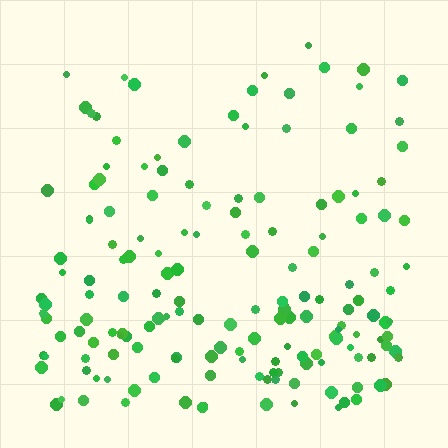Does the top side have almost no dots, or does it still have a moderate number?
Still a moderate number, just noticeably fewer than the bottom.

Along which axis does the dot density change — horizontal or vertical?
Vertical.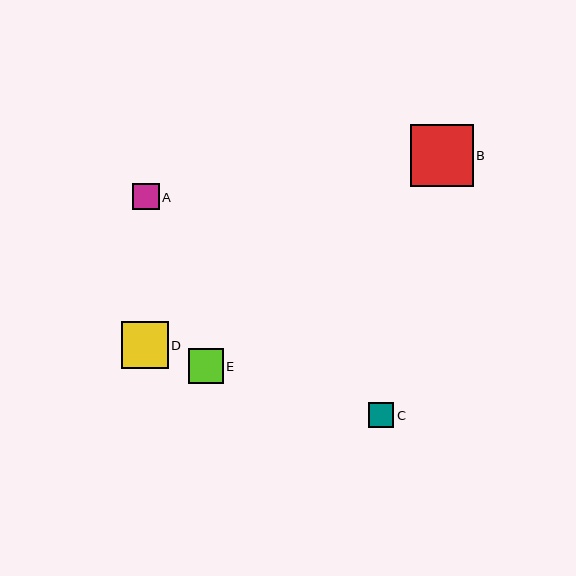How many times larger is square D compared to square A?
Square D is approximately 1.8 times the size of square A.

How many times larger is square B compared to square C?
Square B is approximately 2.5 times the size of square C.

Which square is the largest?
Square B is the largest with a size of approximately 63 pixels.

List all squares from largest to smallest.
From largest to smallest: B, D, E, A, C.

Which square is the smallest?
Square C is the smallest with a size of approximately 25 pixels.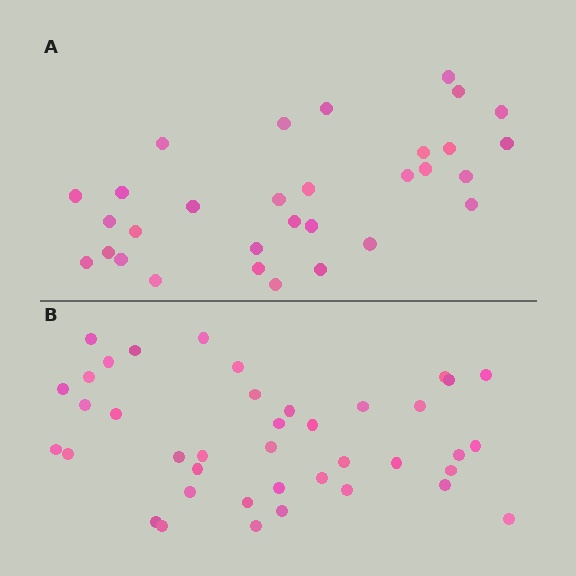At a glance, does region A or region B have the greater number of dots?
Region B (the bottom region) has more dots.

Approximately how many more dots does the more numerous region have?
Region B has roughly 8 or so more dots than region A.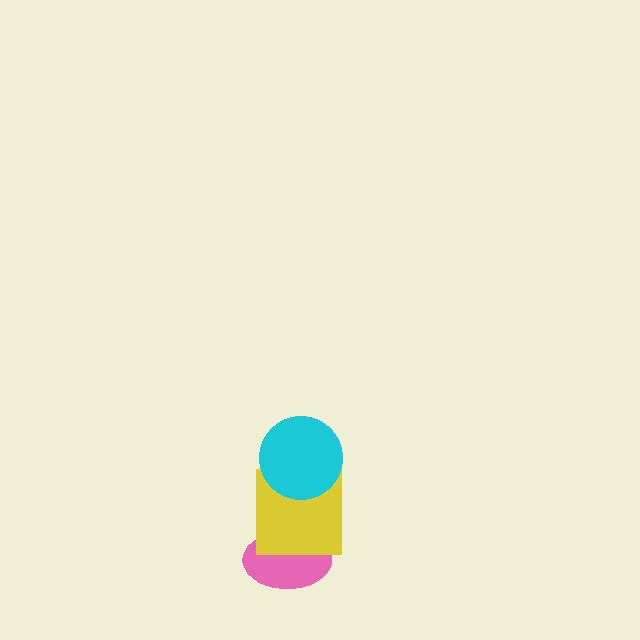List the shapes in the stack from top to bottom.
From top to bottom: the cyan circle, the yellow square, the pink ellipse.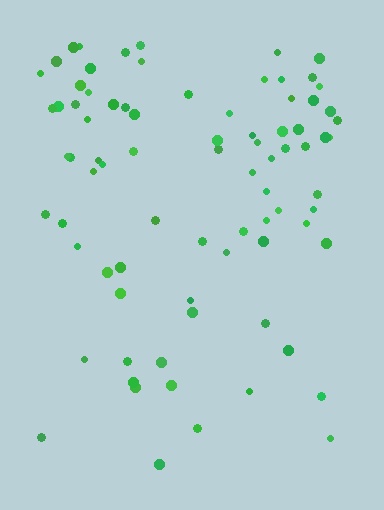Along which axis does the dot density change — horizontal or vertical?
Vertical.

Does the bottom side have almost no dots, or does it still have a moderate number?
Still a moderate number, just noticeably fewer than the top.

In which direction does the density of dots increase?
From bottom to top, with the top side densest.